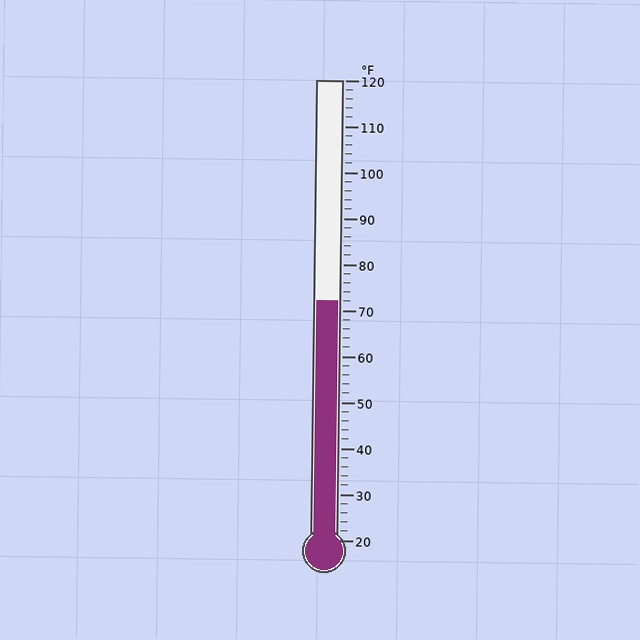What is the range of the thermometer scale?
The thermometer scale ranges from 20°F to 120°F.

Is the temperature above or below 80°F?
The temperature is below 80°F.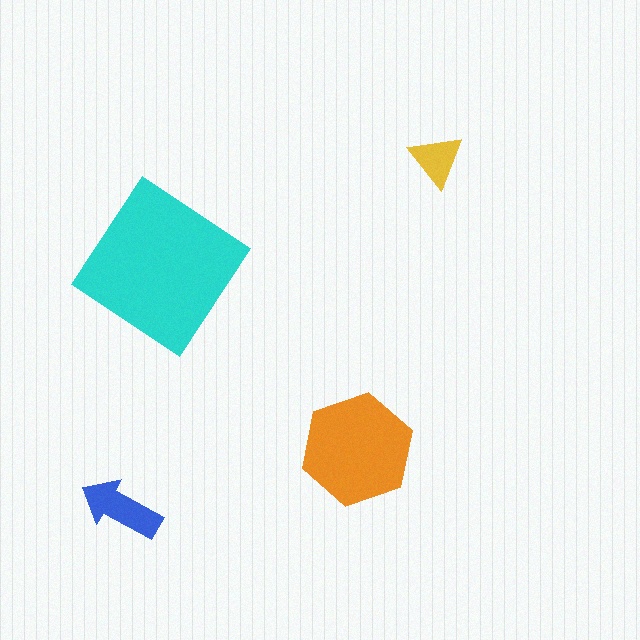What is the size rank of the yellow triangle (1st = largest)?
4th.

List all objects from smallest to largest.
The yellow triangle, the blue arrow, the orange hexagon, the cyan diamond.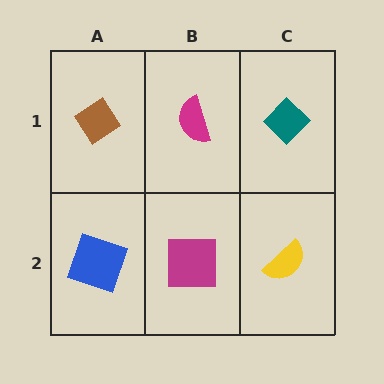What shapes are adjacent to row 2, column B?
A magenta semicircle (row 1, column B), a blue square (row 2, column A), a yellow semicircle (row 2, column C).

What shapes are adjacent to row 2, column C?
A teal diamond (row 1, column C), a magenta square (row 2, column B).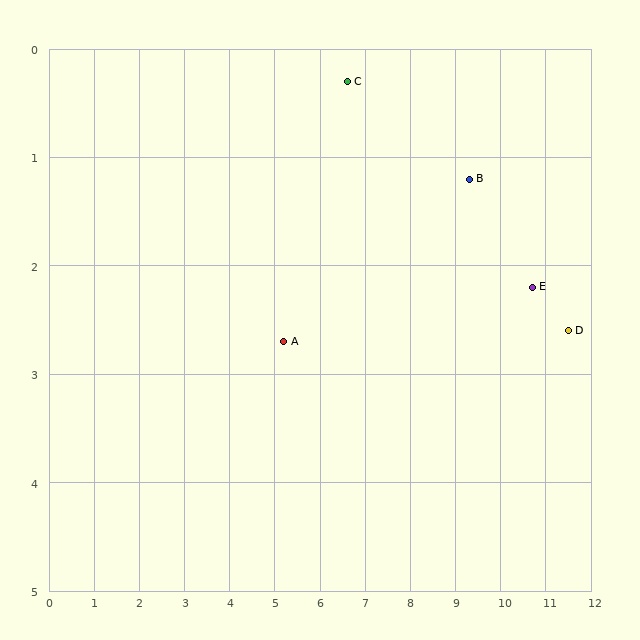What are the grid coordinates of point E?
Point E is at approximately (10.7, 2.2).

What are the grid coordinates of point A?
Point A is at approximately (5.2, 2.7).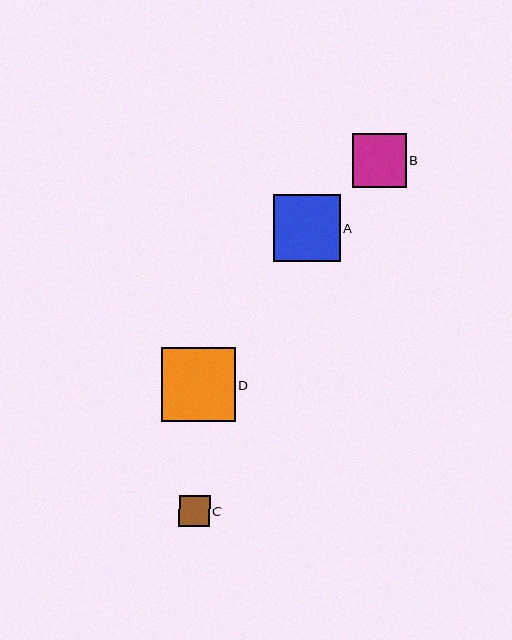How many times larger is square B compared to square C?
Square B is approximately 1.7 times the size of square C.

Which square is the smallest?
Square C is the smallest with a size of approximately 31 pixels.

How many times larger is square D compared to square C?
Square D is approximately 2.4 times the size of square C.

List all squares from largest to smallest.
From largest to smallest: D, A, B, C.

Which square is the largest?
Square D is the largest with a size of approximately 74 pixels.